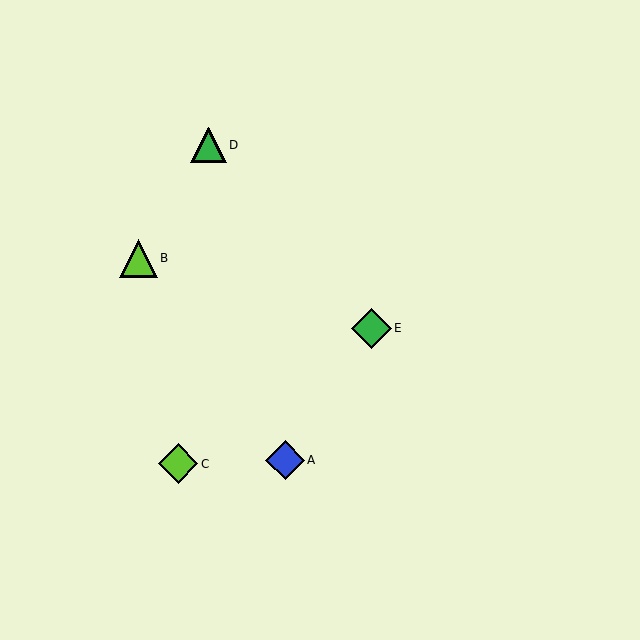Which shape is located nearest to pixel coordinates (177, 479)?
The lime diamond (labeled C) at (178, 464) is nearest to that location.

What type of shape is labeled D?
Shape D is a green triangle.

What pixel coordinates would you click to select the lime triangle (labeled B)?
Click at (139, 258) to select the lime triangle B.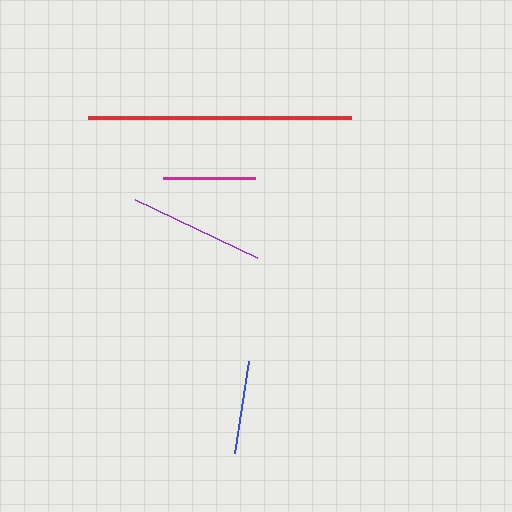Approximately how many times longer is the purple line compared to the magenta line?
The purple line is approximately 1.5 times the length of the magenta line.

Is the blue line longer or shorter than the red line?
The red line is longer than the blue line.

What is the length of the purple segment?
The purple segment is approximately 134 pixels long.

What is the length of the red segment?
The red segment is approximately 263 pixels long.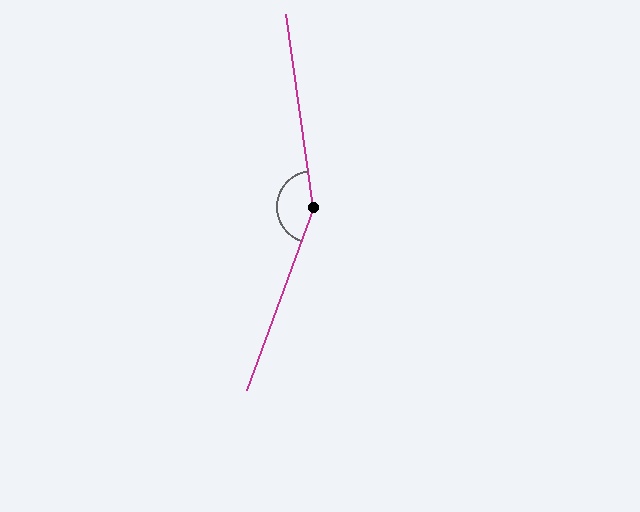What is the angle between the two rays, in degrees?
Approximately 152 degrees.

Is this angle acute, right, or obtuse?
It is obtuse.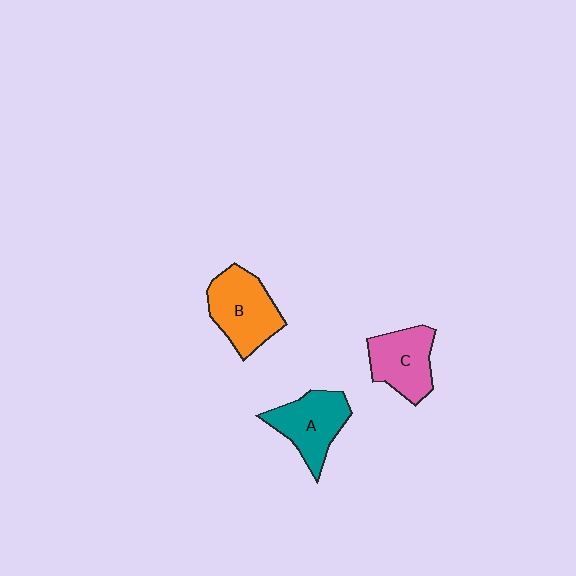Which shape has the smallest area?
Shape C (pink).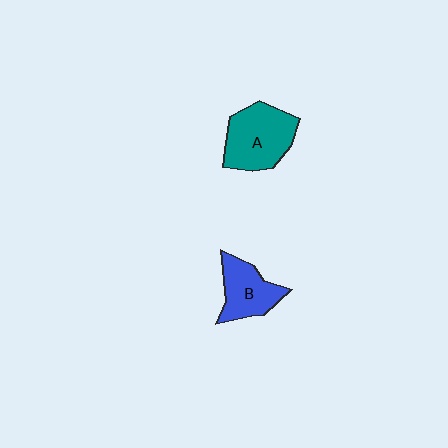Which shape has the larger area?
Shape A (teal).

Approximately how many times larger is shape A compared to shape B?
Approximately 1.3 times.